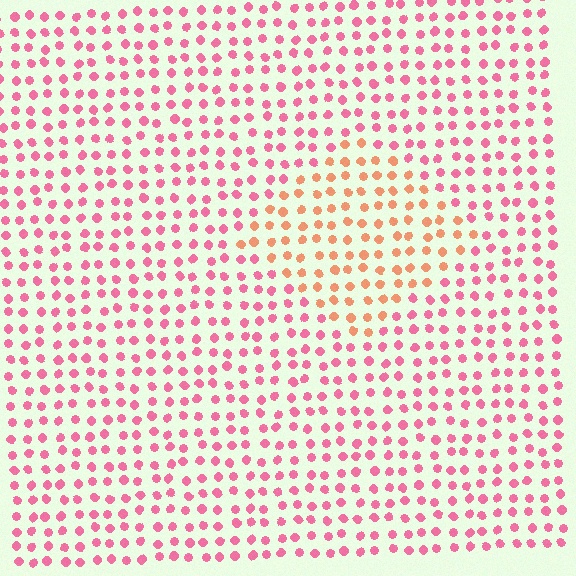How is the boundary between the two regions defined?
The boundary is defined purely by a slight shift in hue (about 41 degrees). Spacing, size, and orientation are identical on both sides.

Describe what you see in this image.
The image is filled with small pink elements in a uniform arrangement. A diamond-shaped region is visible where the elements are tinted to a slightly different hue, forming a subtle color boundary.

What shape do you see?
I see a diamond.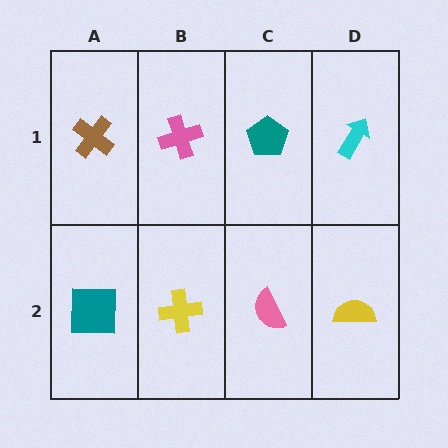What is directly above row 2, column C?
A teal pentagon.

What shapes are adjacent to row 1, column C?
A pink semicircle (row 2, column C), a pink cross (row 1, column B), a cyan arrow (row 1, column D).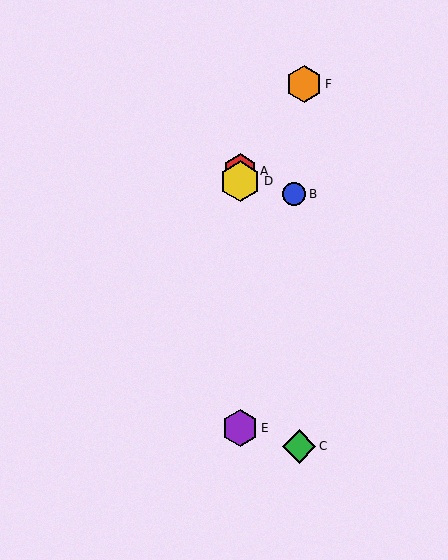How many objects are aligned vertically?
3 objects (A, D, E) are aligned vertically.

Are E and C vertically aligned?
No, E is at x≈240 and C is at x≈299.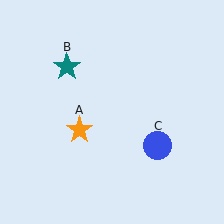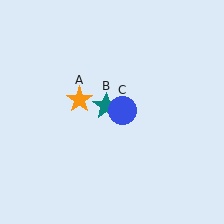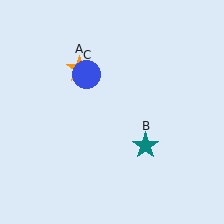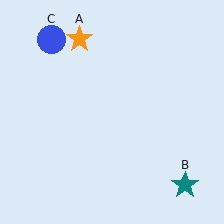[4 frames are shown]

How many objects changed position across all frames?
3 objects changed position: orange star (object A), teal star (object B), blue circle (object C).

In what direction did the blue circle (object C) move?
The blue circle (object C) moved up and to the left.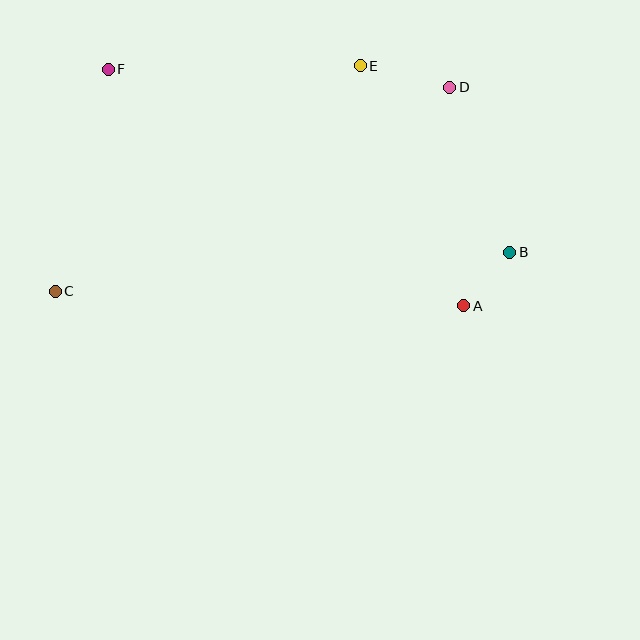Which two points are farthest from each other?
Points B and C are farthest from each other.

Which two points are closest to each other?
Points A and B are closest to each other.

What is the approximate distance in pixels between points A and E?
The distance between A and E is approximately 261 pixels.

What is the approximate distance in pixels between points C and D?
The distance between C and D is approximately 444 pixels.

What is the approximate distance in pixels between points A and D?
The distance between A and D is approximately 219 pixels.